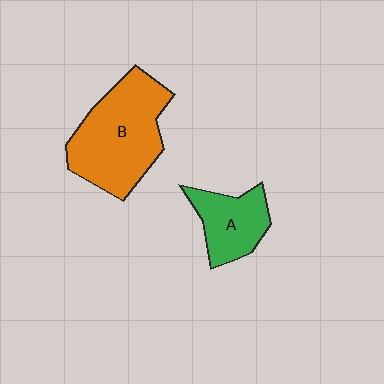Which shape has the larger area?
Shape B (orange).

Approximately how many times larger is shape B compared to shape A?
Approximately 1.9 times.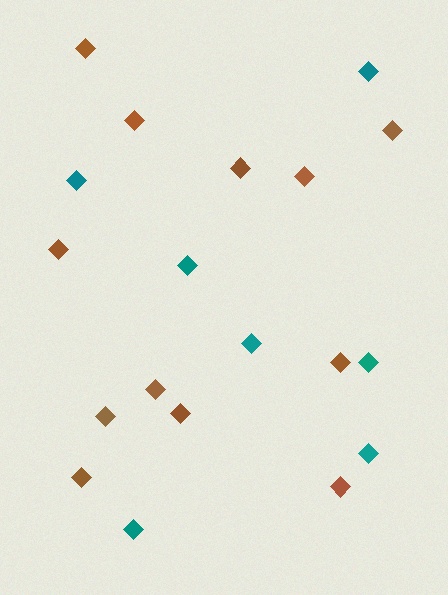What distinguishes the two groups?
There are 2 groups: one group of brown diamonds (12) and one group of teal diamonds (7).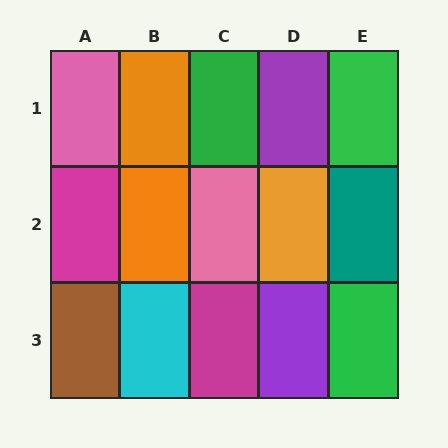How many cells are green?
3 cells are green.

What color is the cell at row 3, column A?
Brown.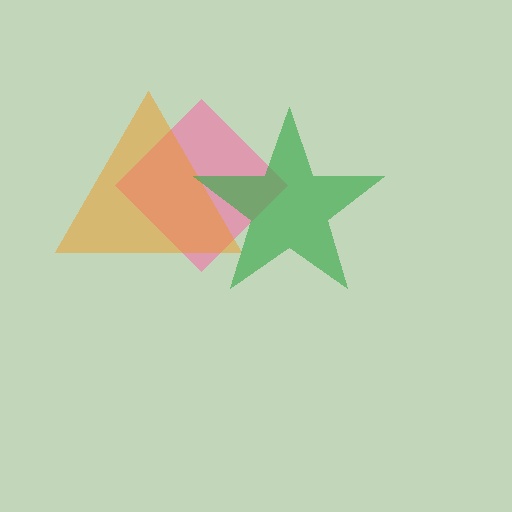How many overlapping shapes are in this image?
There are 3 overlapping shapes in the image.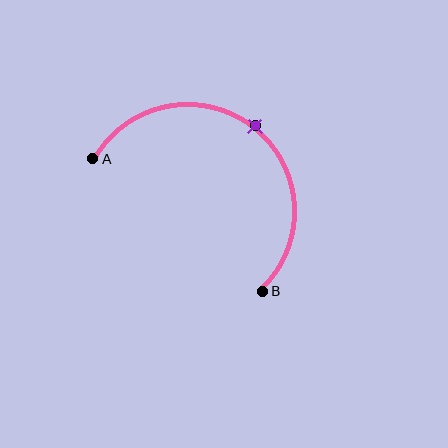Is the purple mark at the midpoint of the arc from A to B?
Yes. The purple mark lies on the arc at equal arc-length from both A and B — it is the arc midpoint.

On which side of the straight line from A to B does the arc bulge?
The arc bulges above and to the right of the straight line connecting A and B.